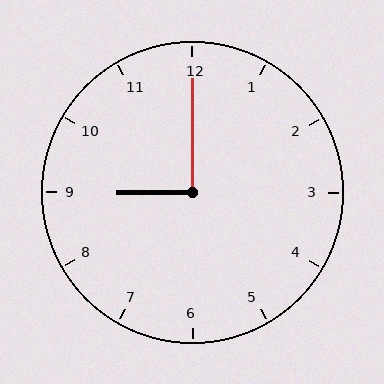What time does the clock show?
9:00.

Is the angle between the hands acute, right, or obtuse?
It is right.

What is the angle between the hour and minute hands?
Approximately 90 degrees.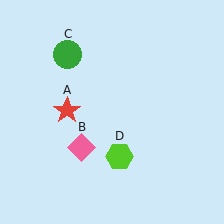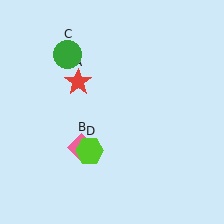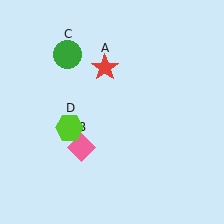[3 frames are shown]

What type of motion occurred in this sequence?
The red star (object A), lime hexagon (object D) rotated clockwise around the center of the scene.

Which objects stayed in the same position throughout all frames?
Pink diamond (object B) and green circle (object C) remained stationary.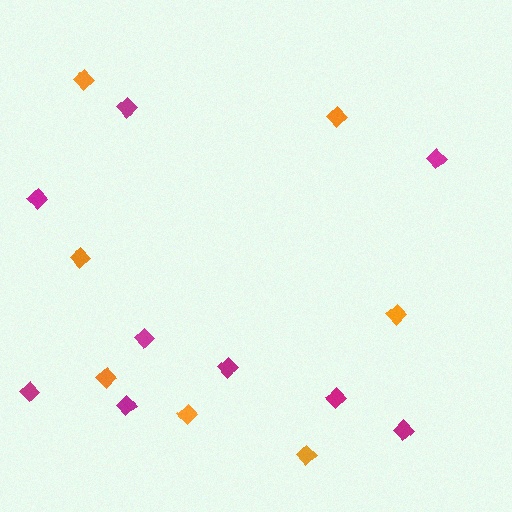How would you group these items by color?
There are 2 groups: one group of orange diamonds (7) and one group of magenta diamonds (9).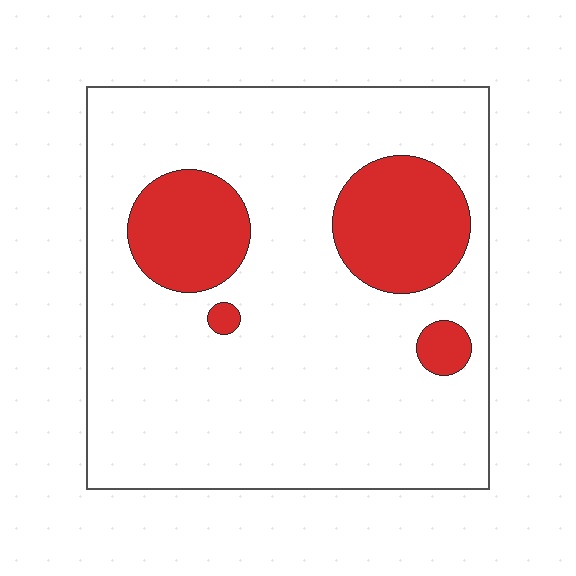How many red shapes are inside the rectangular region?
4.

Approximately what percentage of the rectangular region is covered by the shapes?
Approximately 20%.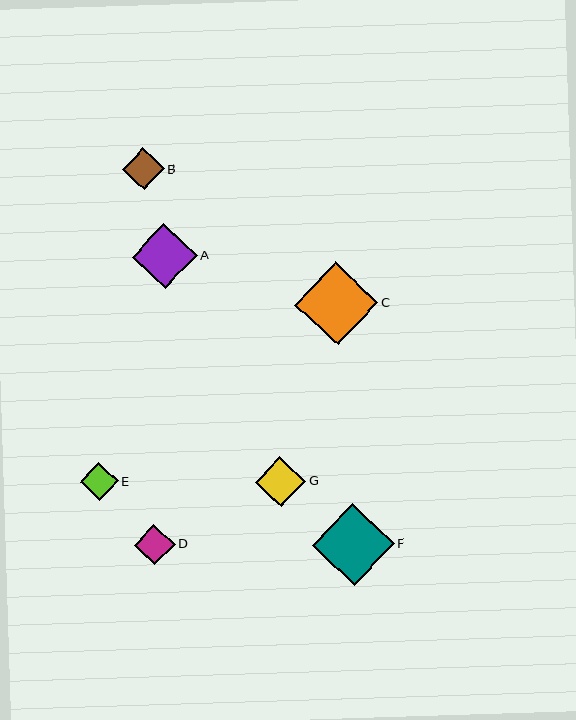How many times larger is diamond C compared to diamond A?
Diamond C is approximately 1.3 times the size of diamond A.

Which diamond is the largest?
Diamond C is the largest with a size of approximately 83 pixels.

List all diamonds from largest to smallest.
From largest to smallest: C, F, A, G, B, D, E.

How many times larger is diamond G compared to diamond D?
Diamond G is approximately 1.2 times the size of diamond D.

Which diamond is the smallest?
Diamond E is the smallest with a size of approximately 38 pixels.